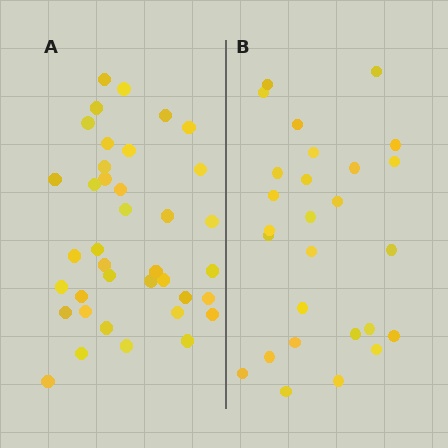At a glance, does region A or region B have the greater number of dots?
Region A (the left region) has more dots.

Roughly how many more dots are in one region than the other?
Region A has roughly 12 or so more dots than region B.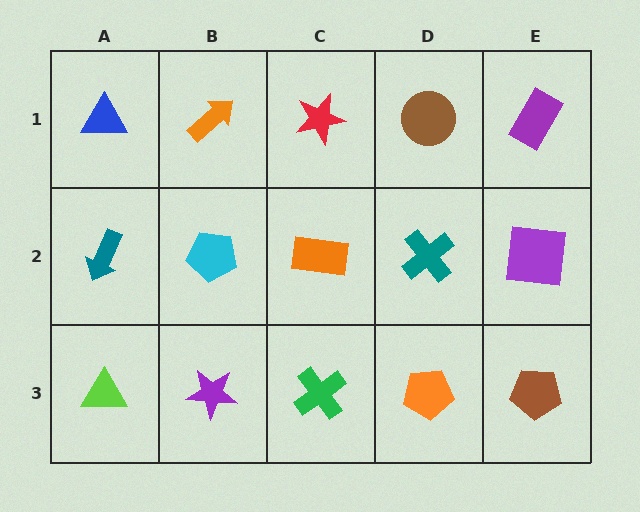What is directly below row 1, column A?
A teal arrow.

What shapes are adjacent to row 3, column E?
A purple square (row 2, column E), an orange pentagon (row 3, column D).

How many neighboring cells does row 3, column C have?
3.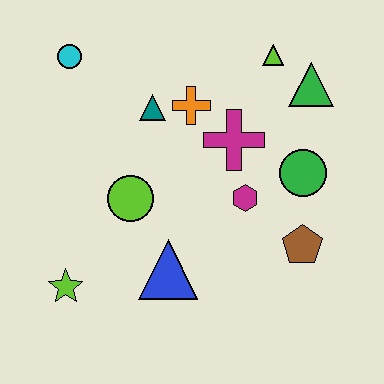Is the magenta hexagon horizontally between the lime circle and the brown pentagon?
Yes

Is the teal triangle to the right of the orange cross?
No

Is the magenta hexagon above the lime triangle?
No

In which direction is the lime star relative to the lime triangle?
The lime star is below the lime triangle.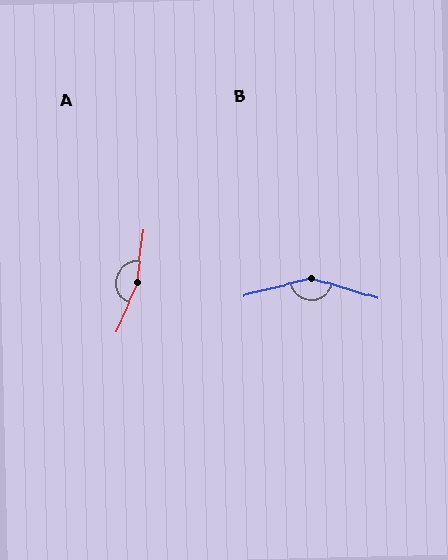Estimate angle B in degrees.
Approximately 149 degrees.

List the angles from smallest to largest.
B (149°), A (163°).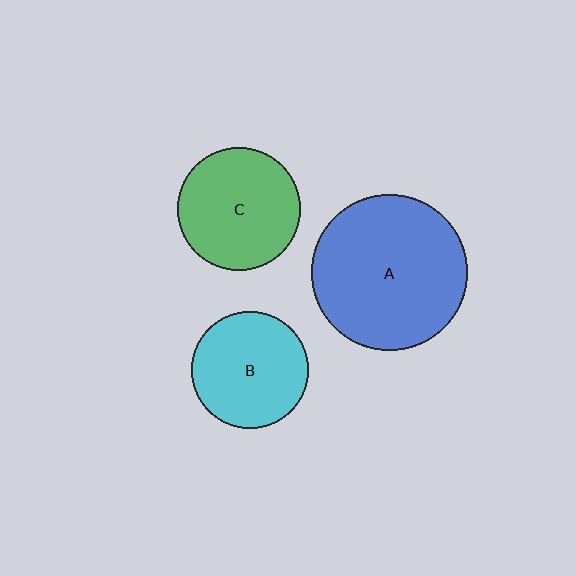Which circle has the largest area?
Circle A (blue).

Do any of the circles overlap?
No, none of the circles overlap.